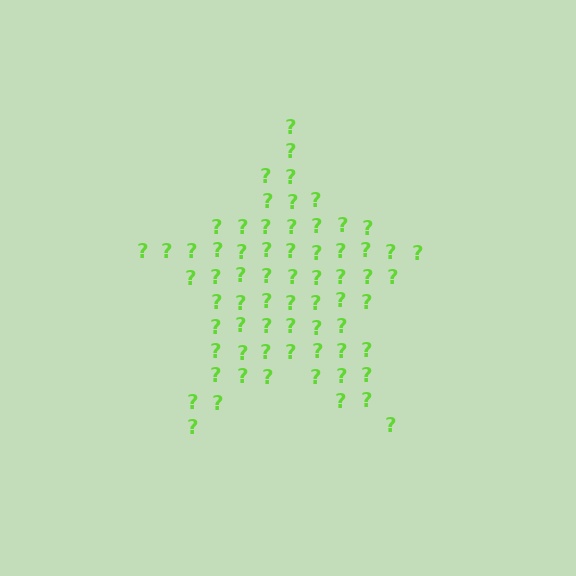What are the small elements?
The small elements are question marks.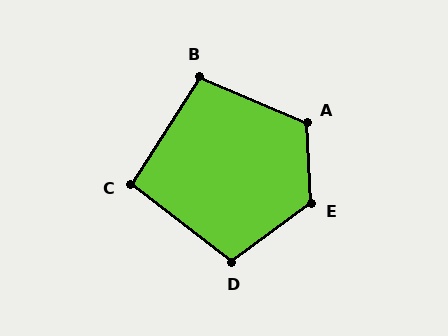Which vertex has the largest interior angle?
E, at approximately 123 degrees.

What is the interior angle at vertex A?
Approximately 117 degrees (obtuse).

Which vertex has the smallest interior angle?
C, at approximately 95 degrees.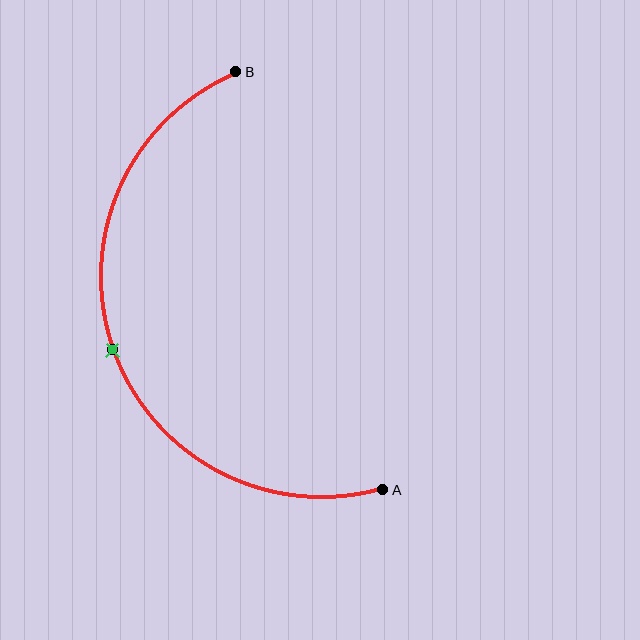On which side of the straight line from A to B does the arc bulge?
The arc bulges to the left of the straight line connecting A and B.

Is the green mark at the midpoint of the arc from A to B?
Yes. The green mark lies on the arc at equal arc-length from both A and B — it is the arc midpoint.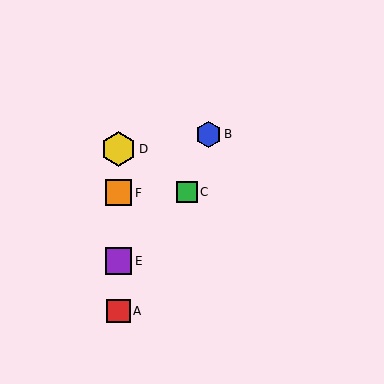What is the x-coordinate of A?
Object A is at x≈119.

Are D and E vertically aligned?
Yes, both are at x≈119.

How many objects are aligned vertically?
4 objects (A, D, E, F) are aligned vertically.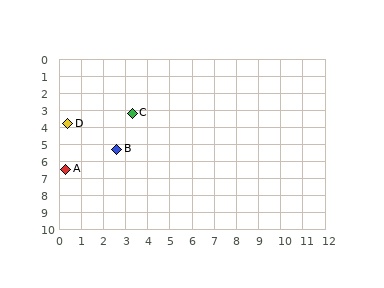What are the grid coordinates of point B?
Point B is at approximately (2.6, 5.3).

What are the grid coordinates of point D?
Point D is at approximately (0.4, 3.8).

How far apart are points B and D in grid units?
Points B and D are about 2.7 grid units apart.